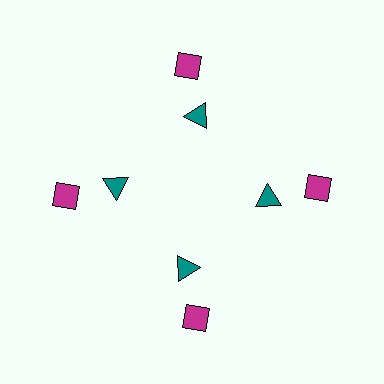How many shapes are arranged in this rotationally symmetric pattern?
There are 8 shapes, arranged in 4 groups of 2.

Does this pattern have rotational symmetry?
Yes, this pattern has 4-fold rotational symmetry. It looks the same after rotating 90 degrees around the center.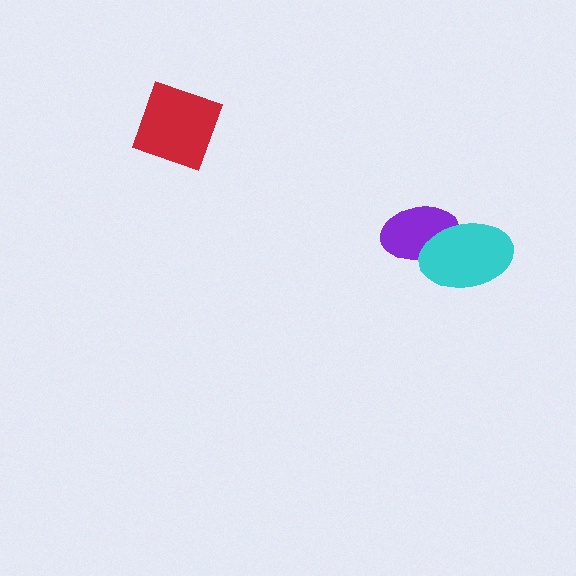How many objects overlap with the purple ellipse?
1 object overlaps with the purple ellipse.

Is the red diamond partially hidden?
No, no other shape covers it.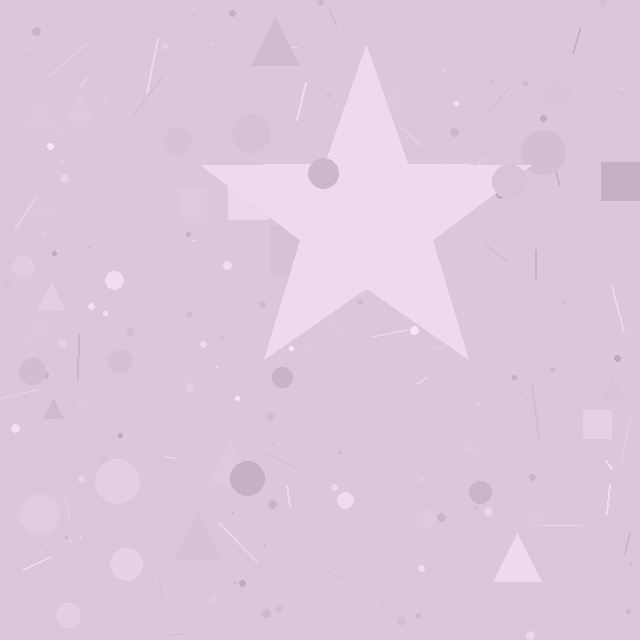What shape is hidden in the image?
A star is hidden in the image.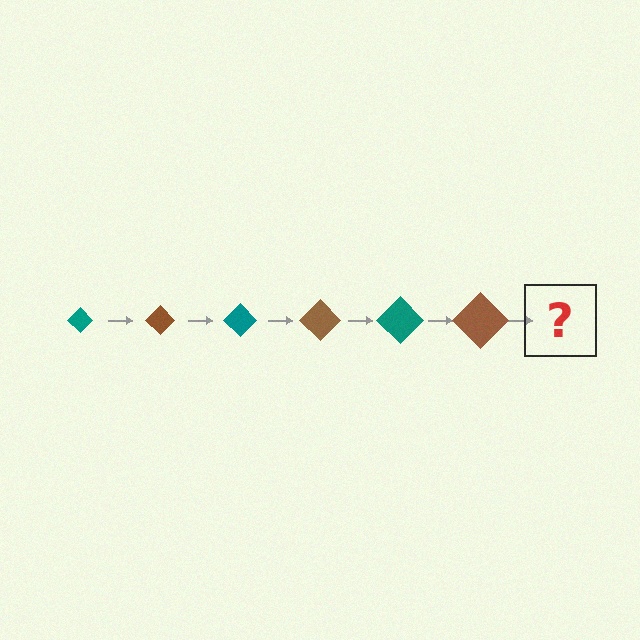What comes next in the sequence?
The next element should be a teal diamond, larger than the previous one.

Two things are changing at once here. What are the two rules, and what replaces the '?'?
The two rules are that the diamond grows larger each step and the color cycles through teal and brown. The '?' should be a teal diamond, larger than the previous one.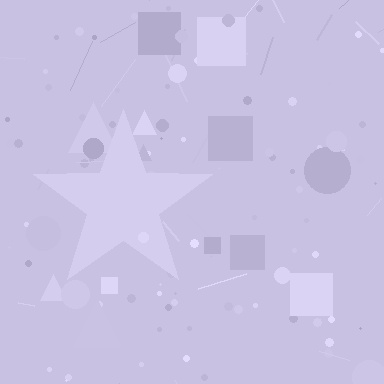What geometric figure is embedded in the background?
A star is embedded in the background.